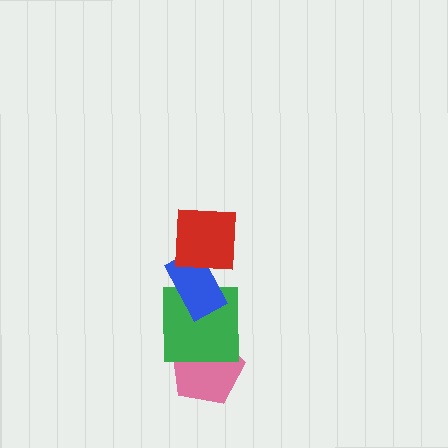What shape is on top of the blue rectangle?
The red square is on top of the blue rectangle.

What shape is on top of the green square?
The blue rectangle is on top of the green square.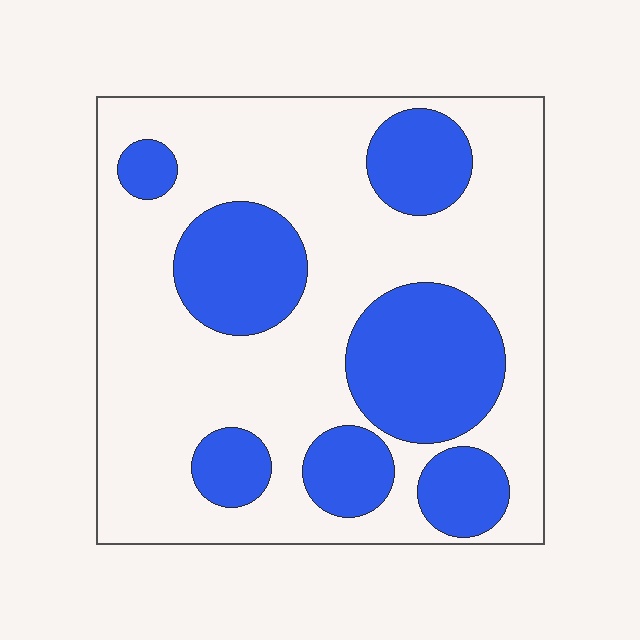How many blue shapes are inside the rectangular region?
7.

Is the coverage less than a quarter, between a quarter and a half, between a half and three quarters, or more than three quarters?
Between a quarter and a half.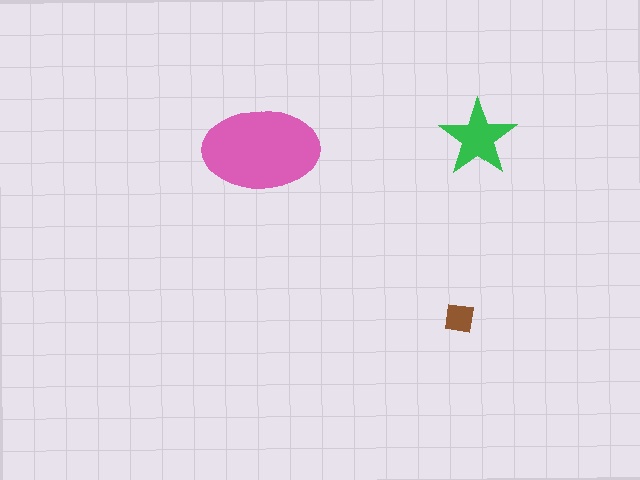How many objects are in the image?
There are 3 objects in the image.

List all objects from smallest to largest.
The brown square, the green star, the pink ellipse.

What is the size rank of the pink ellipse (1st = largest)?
1st.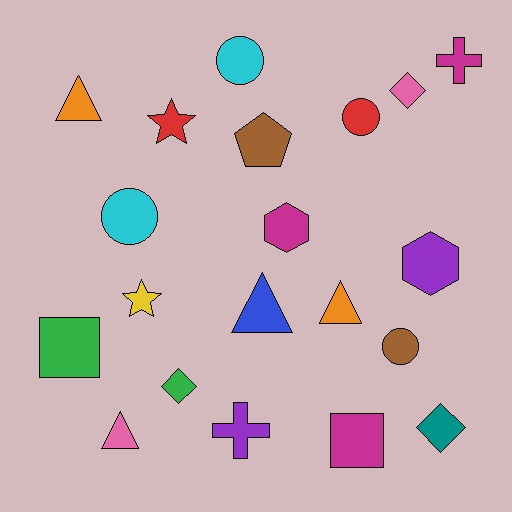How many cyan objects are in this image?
There are 2 cyan objects.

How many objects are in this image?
There are 20 objects.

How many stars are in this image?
There are 2 stars.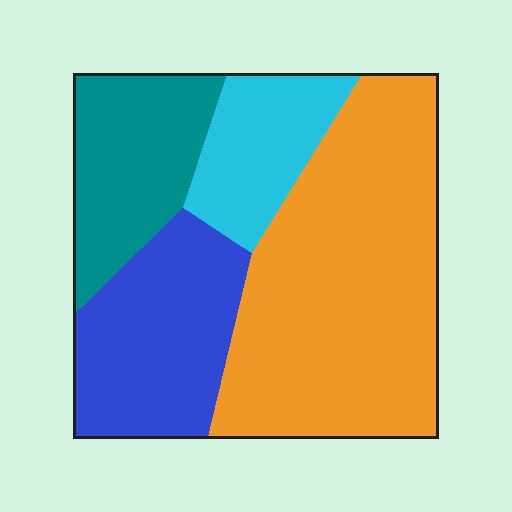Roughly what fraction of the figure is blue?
Blue covers about 20% of the figure.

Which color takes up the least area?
Cyan, at roughly 15%.